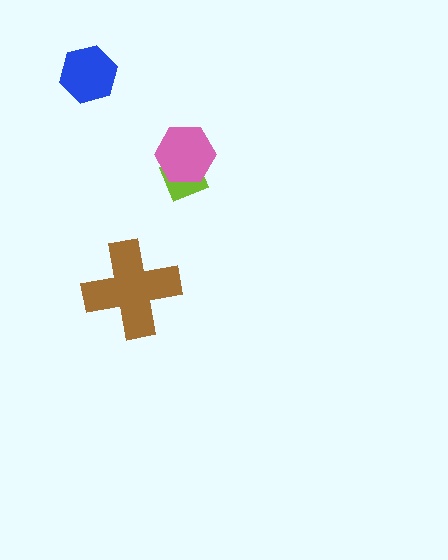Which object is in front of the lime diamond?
The pink hexagon is in front of the lime diamond.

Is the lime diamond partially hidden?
Yes, it is partially covered by another shape.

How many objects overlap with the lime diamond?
1 object overlaps with the lime diamond.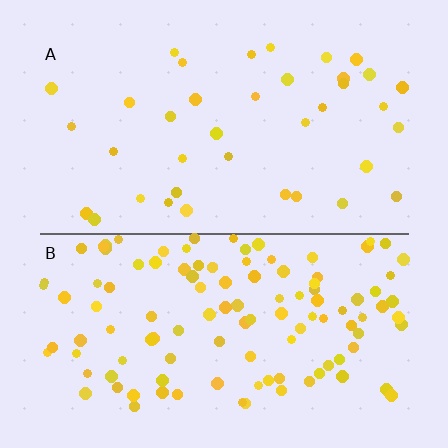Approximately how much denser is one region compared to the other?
Approximately 3.1× — region B over region A.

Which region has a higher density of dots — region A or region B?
B (the bottom).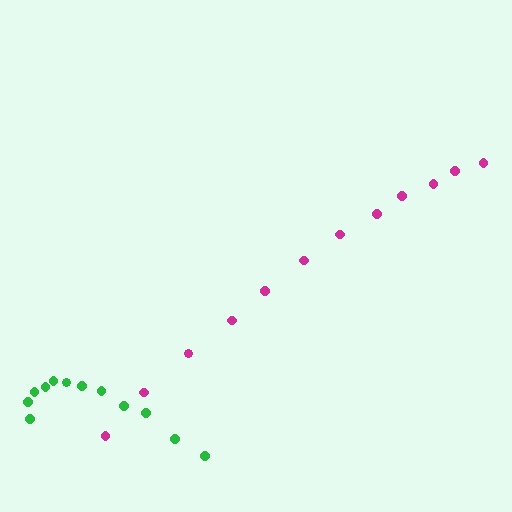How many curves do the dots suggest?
There are 2 distinct paths.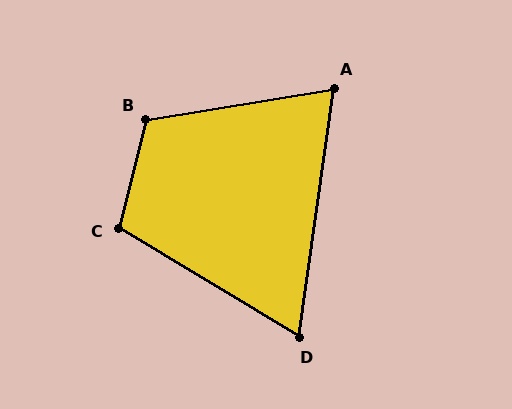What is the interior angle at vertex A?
Approximately 73 degrees (acute).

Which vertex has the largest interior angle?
B, at approximately 113 degrees.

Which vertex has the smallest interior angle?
D, at approximately 67 degrees.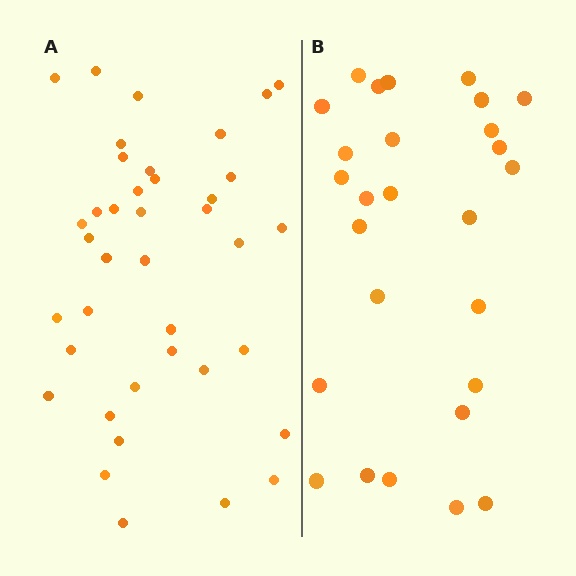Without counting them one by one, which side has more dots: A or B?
Region A (the left region) has more dots.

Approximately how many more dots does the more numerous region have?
Region A has roughly 12 or so more dots than region B.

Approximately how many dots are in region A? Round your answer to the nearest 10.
About 40 dots. (The exact count is 39, which rounds to 40.)